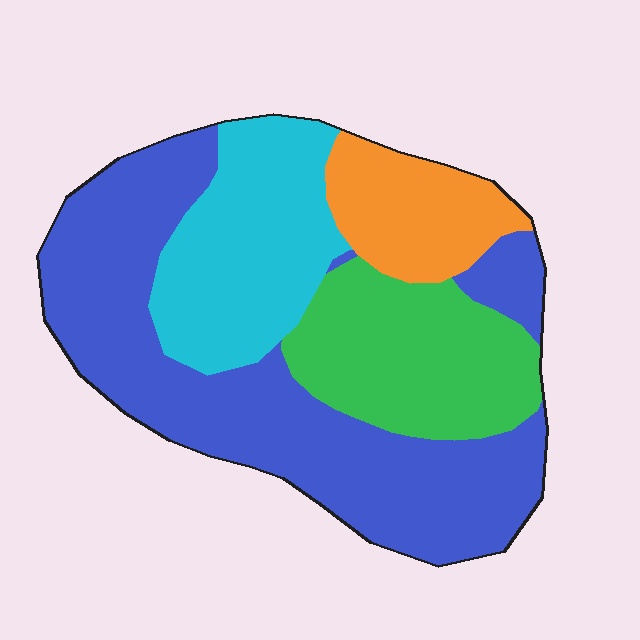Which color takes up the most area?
Blue, at roughly 45%.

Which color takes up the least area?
Orange, at roughly 10%.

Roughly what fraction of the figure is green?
Green takes up about one fifth (1/5) of the figure.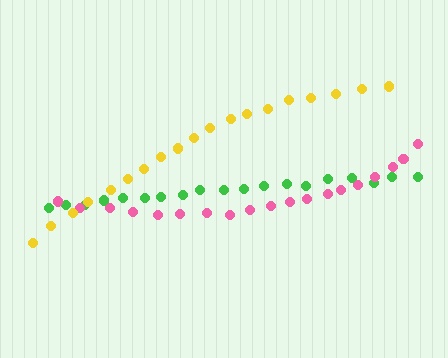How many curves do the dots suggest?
There are 3 distinct paths.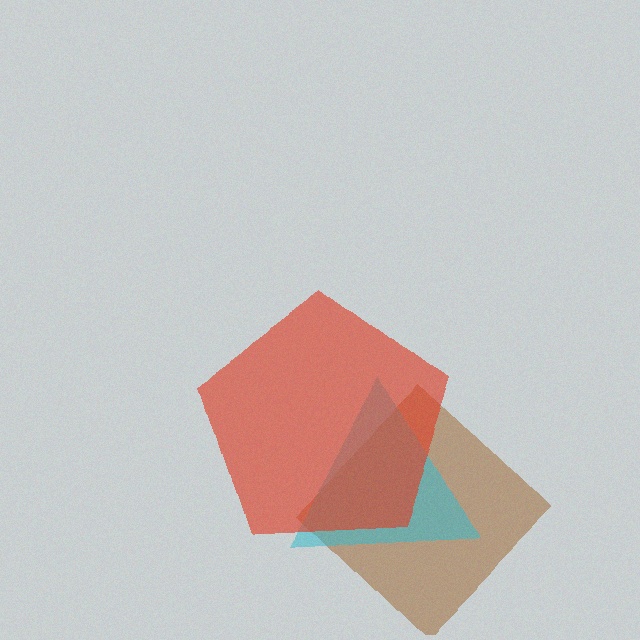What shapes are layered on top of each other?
The layered shapes are: a brown diamond, a cyan triangle, a red pentagon.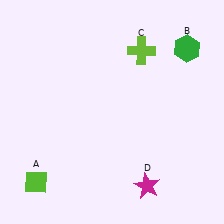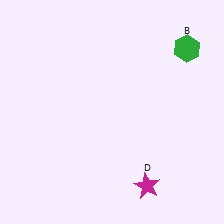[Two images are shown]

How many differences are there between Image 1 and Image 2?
There are 2 differences between the two images.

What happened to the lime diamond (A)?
The lime diamond (A) was removed in Image 2. It was in the bottom-left area of Image 1.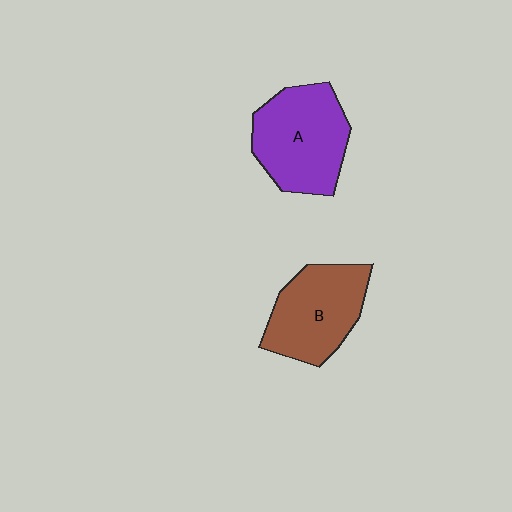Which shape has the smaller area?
Shape B (brown).